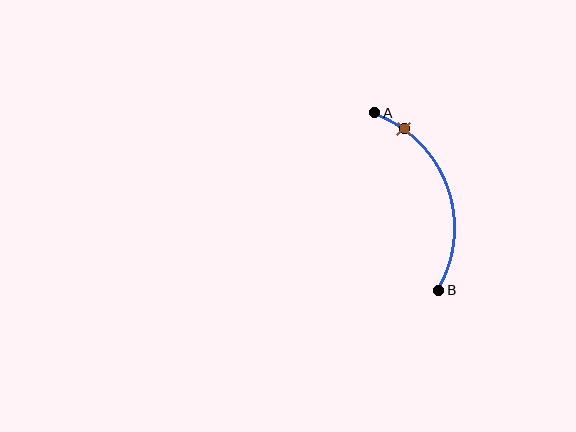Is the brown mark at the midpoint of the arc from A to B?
No. The brown mark lies on the arc but is closer to endpoint A. The arc midpoint would be at the point on the curve equidistant along the arc from both A and B.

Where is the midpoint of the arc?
The arc midpoint is the point on the curve farthest from the straight line joining A and B. It sits to the right of that line.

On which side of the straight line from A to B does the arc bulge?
The arc bulges to the right of the straight line connecting A and B.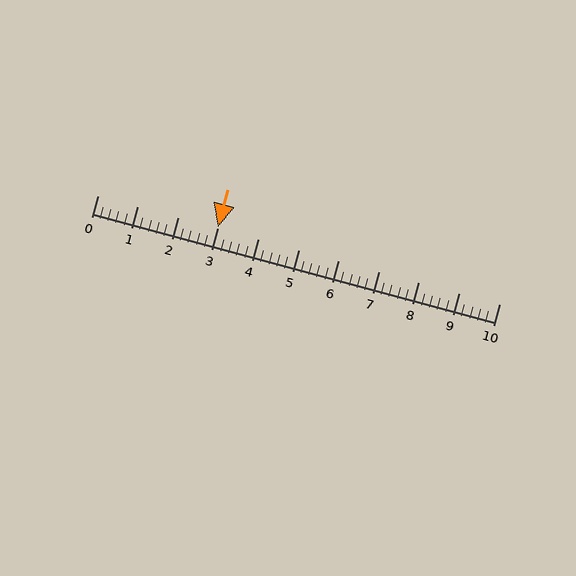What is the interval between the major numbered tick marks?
The major tick marks are spaced 1 units apart.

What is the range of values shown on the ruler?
The ruler shows values from 0 to 10.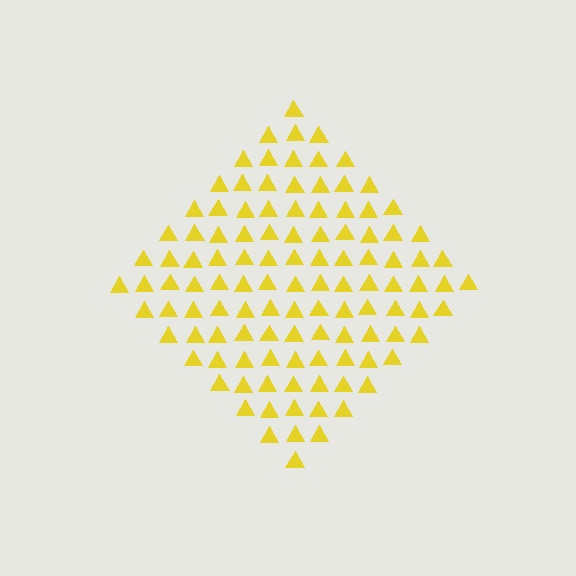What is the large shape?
The large shape is a diamond.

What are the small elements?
The small elements are triangles.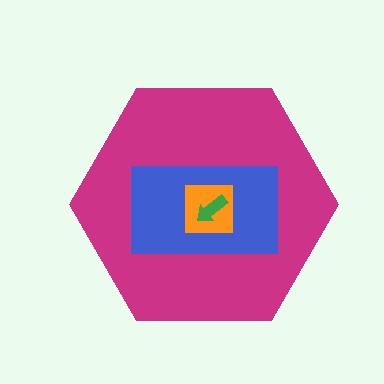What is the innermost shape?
The green arrow.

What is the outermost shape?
The magenta hexagon.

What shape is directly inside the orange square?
The green arrow.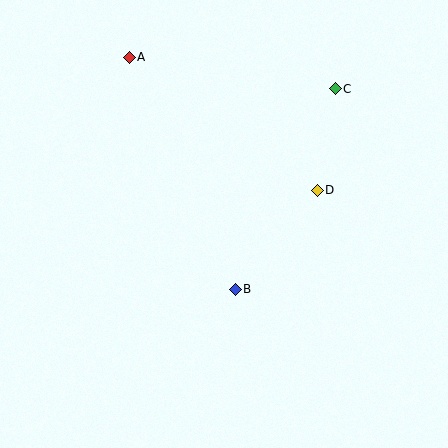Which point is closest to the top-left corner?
Point A is closest to the top-left corner.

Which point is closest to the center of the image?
Point B at (235, 289) is closest to the center.